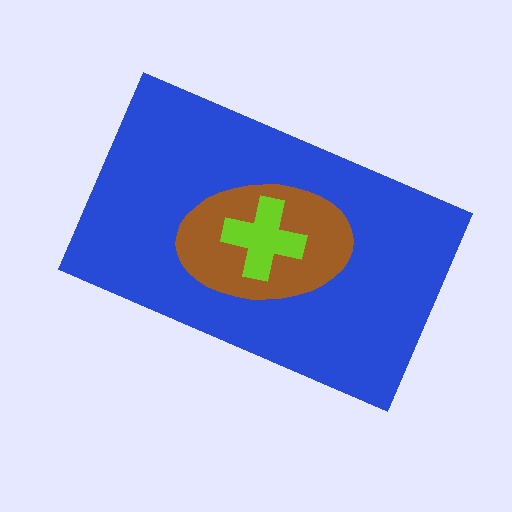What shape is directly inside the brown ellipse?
The lime cross.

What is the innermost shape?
The lime cross.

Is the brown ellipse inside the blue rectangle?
Yes.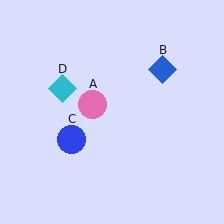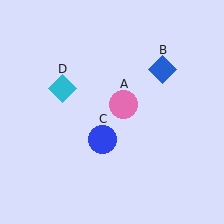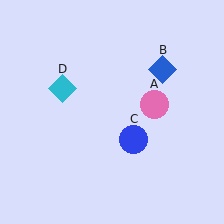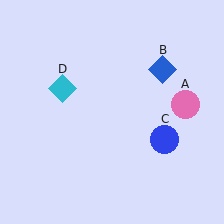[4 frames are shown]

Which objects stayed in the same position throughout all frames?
Blue diamond (object B) and cyan diamond (object D) remained stationary.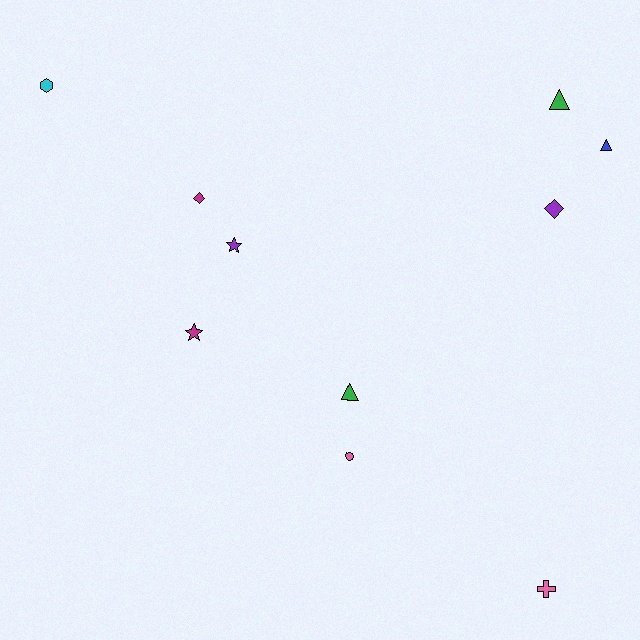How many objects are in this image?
There are 10 objects.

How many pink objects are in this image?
There are 2 pink objects.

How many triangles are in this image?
There are 3 triangles.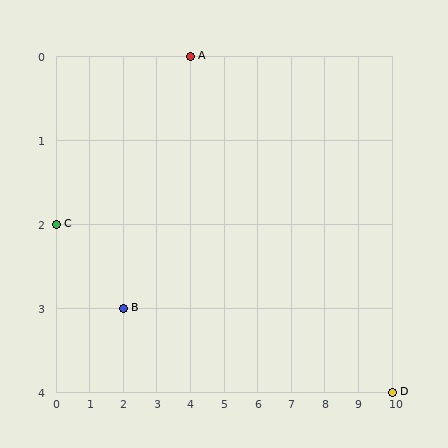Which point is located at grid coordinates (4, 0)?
Point A is at (4, 0).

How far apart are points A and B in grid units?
Points A and B are 2 columns and 3 rows apart (about 3.6 grid units diagonally).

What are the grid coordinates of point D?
Point D is at grid coordinates (10, 4).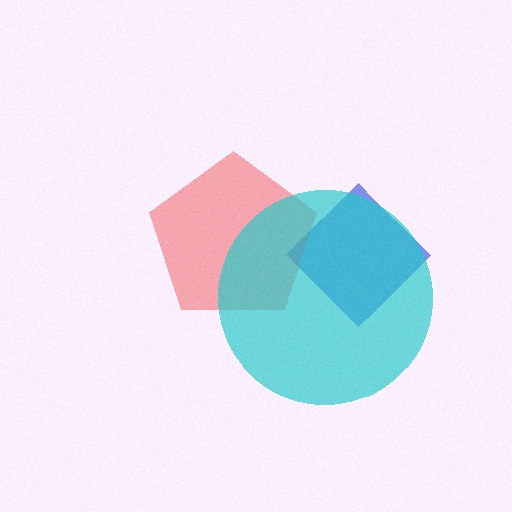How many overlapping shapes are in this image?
There are 3 overlapping shapes in the image.